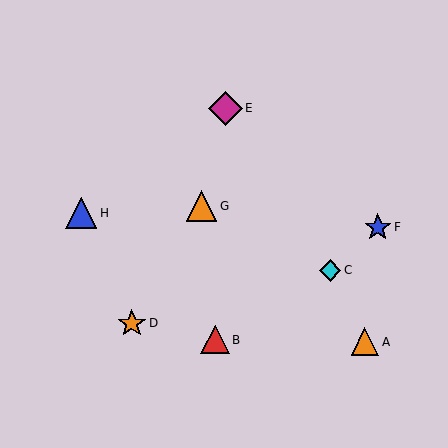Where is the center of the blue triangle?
The center of the blue triangle is at (81, 213).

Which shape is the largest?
The magenta diamond (labeled E) is the largest.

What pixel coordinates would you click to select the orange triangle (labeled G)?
Click at (202, 206) to select the orange triangle G.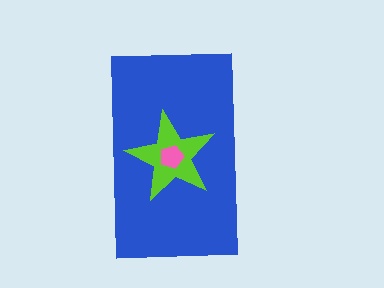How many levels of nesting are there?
3.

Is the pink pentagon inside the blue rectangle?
Yes.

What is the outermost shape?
The blue rectangle.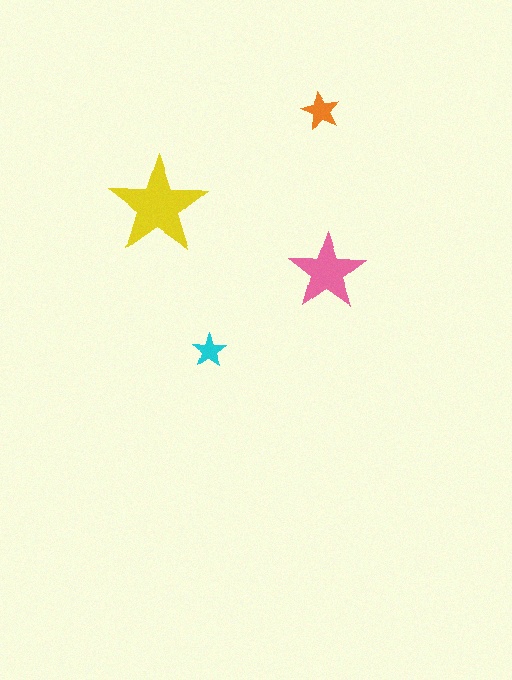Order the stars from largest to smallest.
the yellow one, the pink one, the orange one, the cyan one.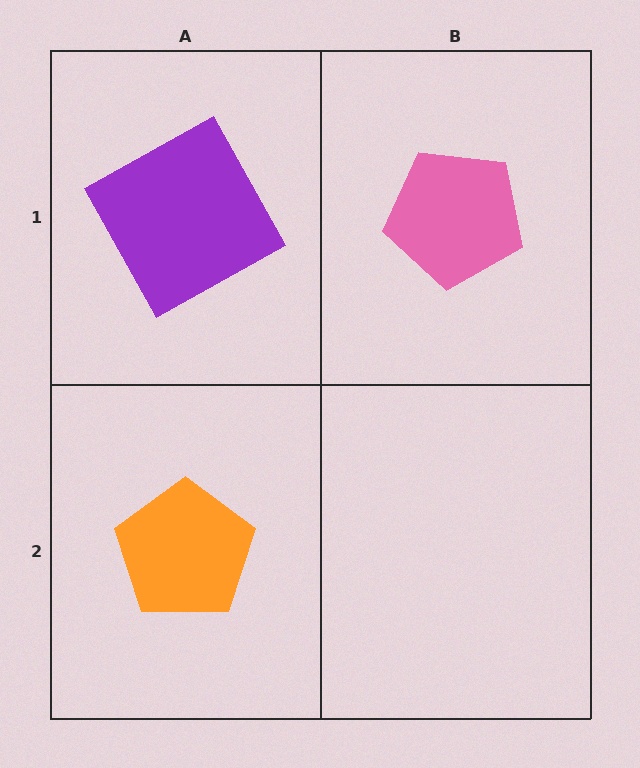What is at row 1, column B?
A pink pentagon.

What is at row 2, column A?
An orange pentagon.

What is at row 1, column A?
A purple square.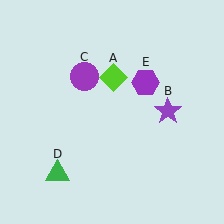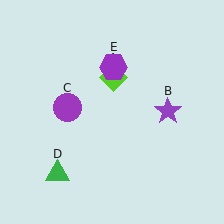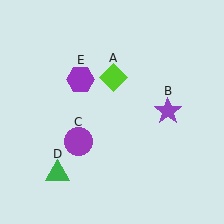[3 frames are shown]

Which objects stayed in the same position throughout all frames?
Lime diamond (object A) and purple star (object B) and green triangle (object D) remained stationary.